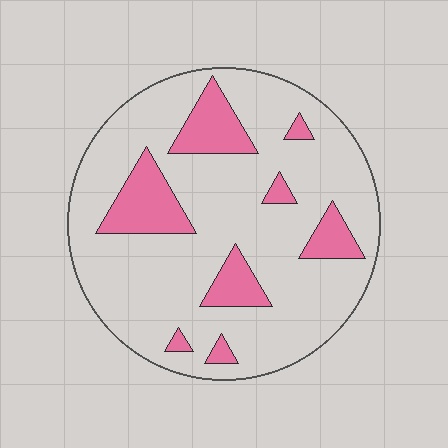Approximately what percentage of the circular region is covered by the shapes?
Approximately 20%.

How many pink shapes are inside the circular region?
8.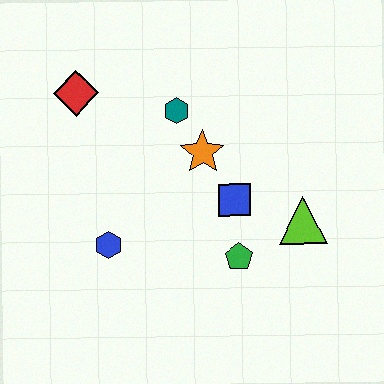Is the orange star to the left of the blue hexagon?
No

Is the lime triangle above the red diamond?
No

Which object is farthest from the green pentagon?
The red diamond is farthest from the green pentagon.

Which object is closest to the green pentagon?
The blue square is closest to the green pentagon.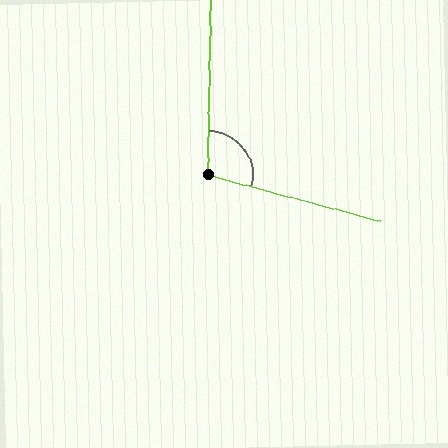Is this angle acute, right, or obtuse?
It is obtuse.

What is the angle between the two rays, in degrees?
Approximately 104 degrees.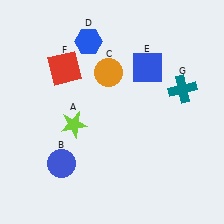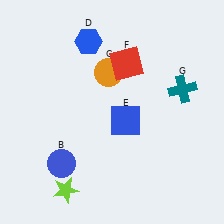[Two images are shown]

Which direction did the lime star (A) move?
The lime star (A) moved down.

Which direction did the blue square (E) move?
The blue square (E) moved down.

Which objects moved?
The objects that moved are: the lime star (A), the blue square (E), the red square (F).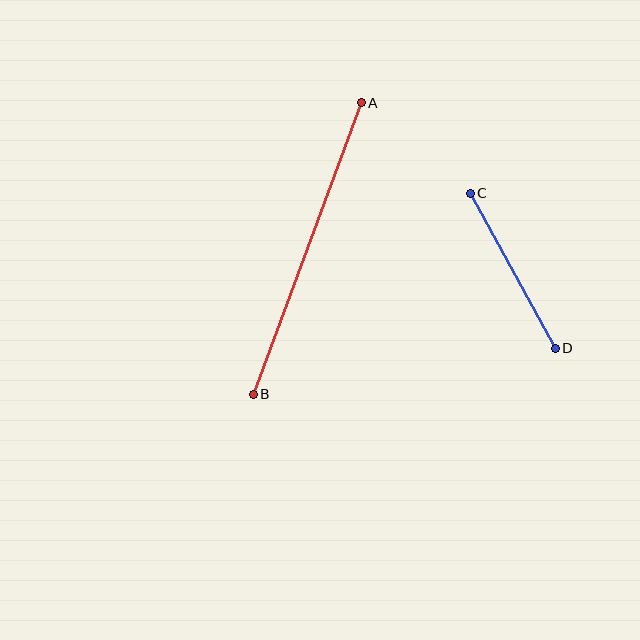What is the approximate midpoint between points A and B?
The midpoint is at approximately (307, 248) pixels.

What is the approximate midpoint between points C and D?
The midpoint is at approximately (513, 271) pixels.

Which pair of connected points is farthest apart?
Points A and B are farthest apart.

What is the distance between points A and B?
The distance is approximately 311 pixels.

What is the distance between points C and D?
The distance is approximately 177 pixels.